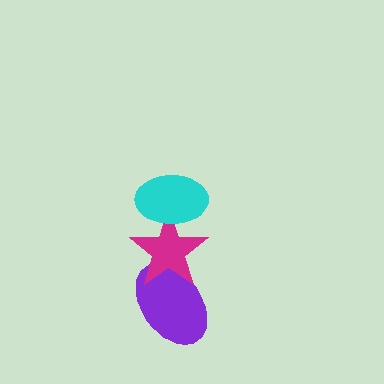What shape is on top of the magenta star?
The cyan ellipse is on top of the magenta star.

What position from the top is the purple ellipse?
The purple ellipse is 3rd from the top.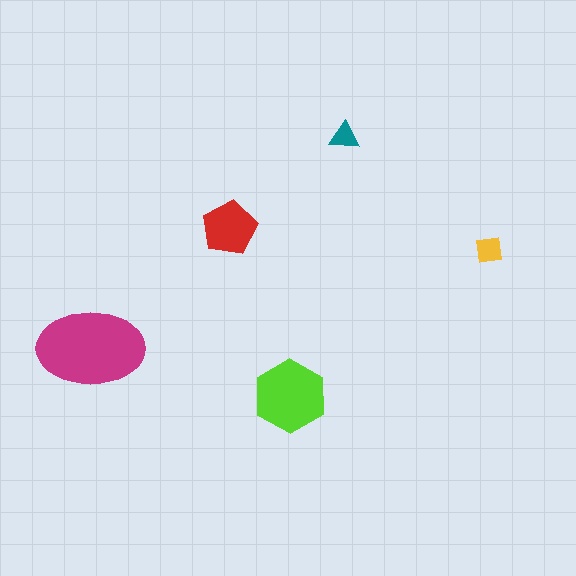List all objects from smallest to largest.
The teal triangle, the yellow square, the red pentagon, the lime hexagon, the magenta ellipse.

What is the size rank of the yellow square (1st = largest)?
4th.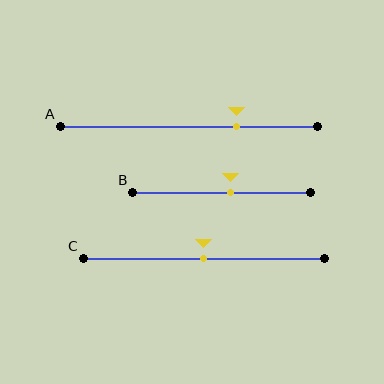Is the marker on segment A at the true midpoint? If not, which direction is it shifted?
No, the marker on segment A is shifted to the right by about 19% of the segment length.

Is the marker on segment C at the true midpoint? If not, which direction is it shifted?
Yes, the marker on segment C is at the true midpoint.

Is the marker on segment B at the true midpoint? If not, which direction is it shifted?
No, the marker on segment B is shifted to the right by about 5% of the segment length.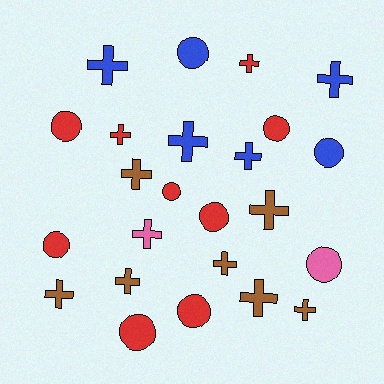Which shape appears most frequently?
Cross, with 14 objects.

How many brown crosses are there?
There are 7 brown crosses.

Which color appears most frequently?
Red, with 9 objects.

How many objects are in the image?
There are 24 objects.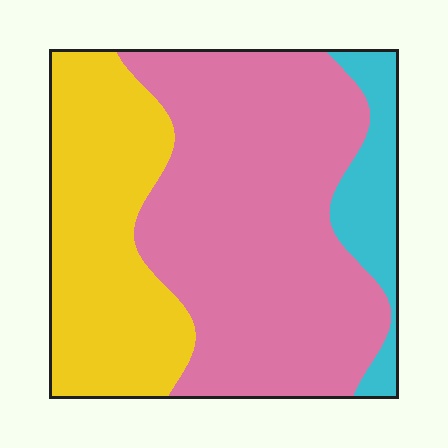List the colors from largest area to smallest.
From largest to smallest: pink, yellow, cyan.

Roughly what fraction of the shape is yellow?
Yellow covers about 30% of the shape.